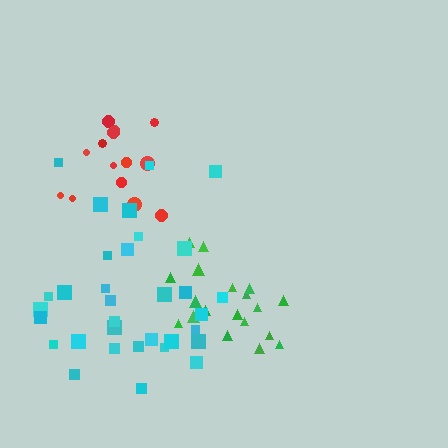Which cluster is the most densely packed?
Red.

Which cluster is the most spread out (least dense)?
Cyan.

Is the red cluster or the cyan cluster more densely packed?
Red.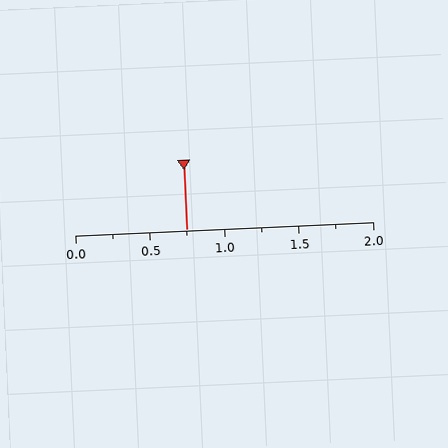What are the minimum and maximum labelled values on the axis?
The axis runs from 0.0 to 2.0.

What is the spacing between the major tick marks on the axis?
The major ticks are spaced 0.5 apart.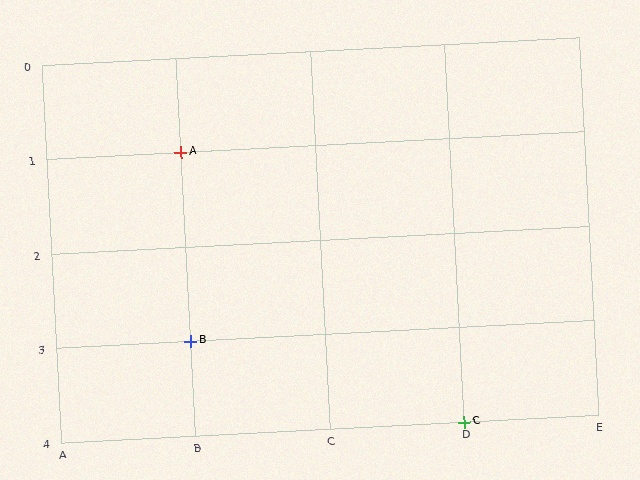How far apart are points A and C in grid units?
Points A and C are 2 columns and 3 rows apart (about 3.6 grid units diagonally).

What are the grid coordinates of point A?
Point A is at grid coordinates (B, 1).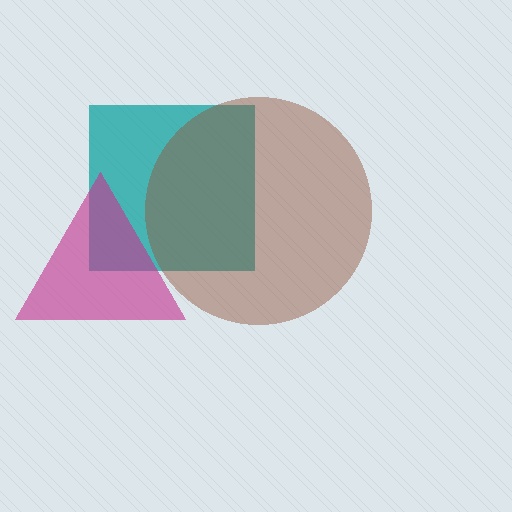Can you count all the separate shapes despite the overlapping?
Yes, there are 3 separate shapes.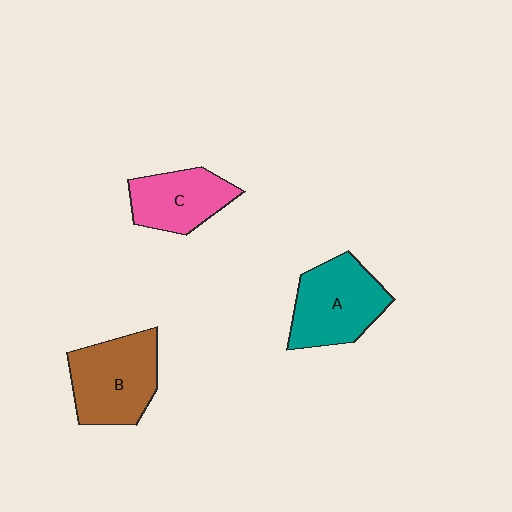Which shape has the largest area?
Shape B (brown).